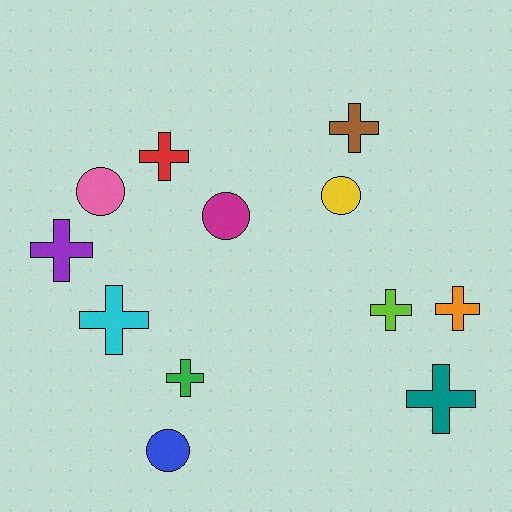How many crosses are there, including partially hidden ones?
There are 8 crosses.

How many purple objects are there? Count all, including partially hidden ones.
There is 1 purple object.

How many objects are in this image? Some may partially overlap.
There are 12 objects.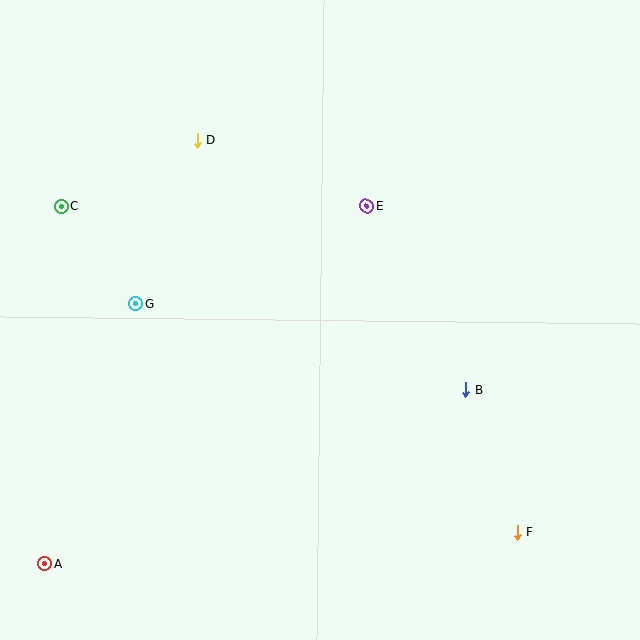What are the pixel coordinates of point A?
Point A is at (45, 564).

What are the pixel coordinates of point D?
Point D is at (197, 140).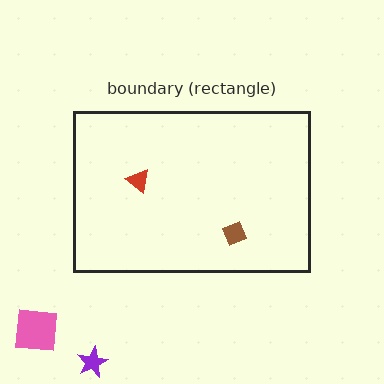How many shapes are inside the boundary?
2 inside, 2 outside.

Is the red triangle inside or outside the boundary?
Inside.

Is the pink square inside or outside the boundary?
Outside.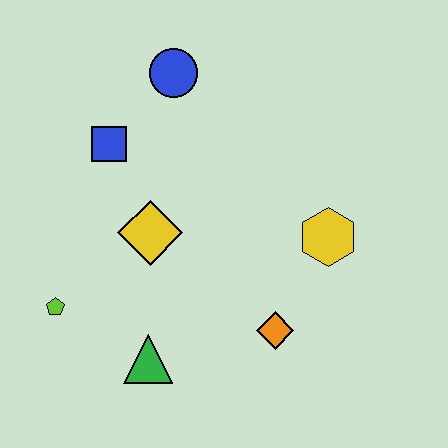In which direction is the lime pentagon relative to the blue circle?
The lime pentagon is below the blue circle.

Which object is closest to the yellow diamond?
The blue square is closest to the yellow diamond.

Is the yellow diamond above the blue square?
No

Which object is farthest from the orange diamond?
The blue circle is farthest from the orange diamond.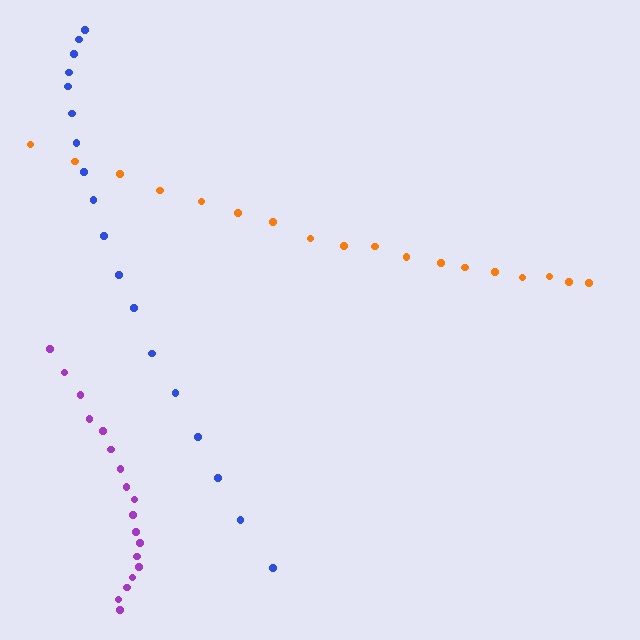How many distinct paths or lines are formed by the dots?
There are 3 distinct paths.